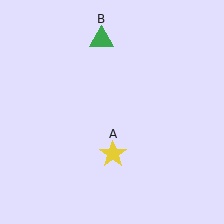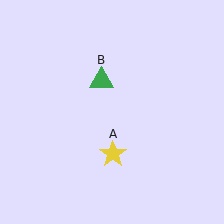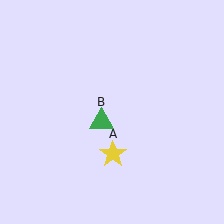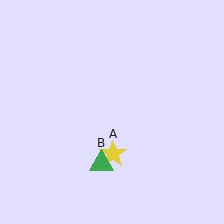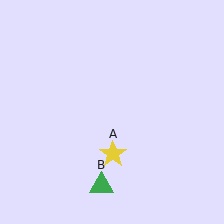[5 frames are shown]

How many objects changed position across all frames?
1 object changed position: green triangle (object B).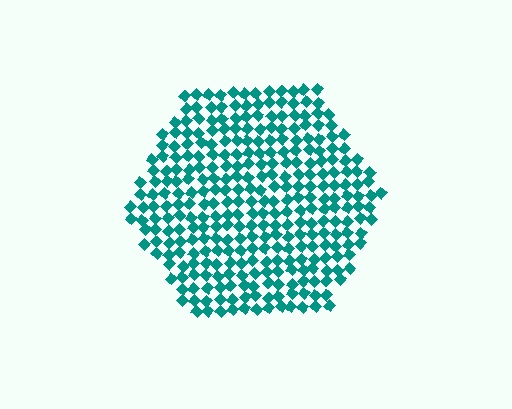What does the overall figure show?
The overall figure shows a hexagon.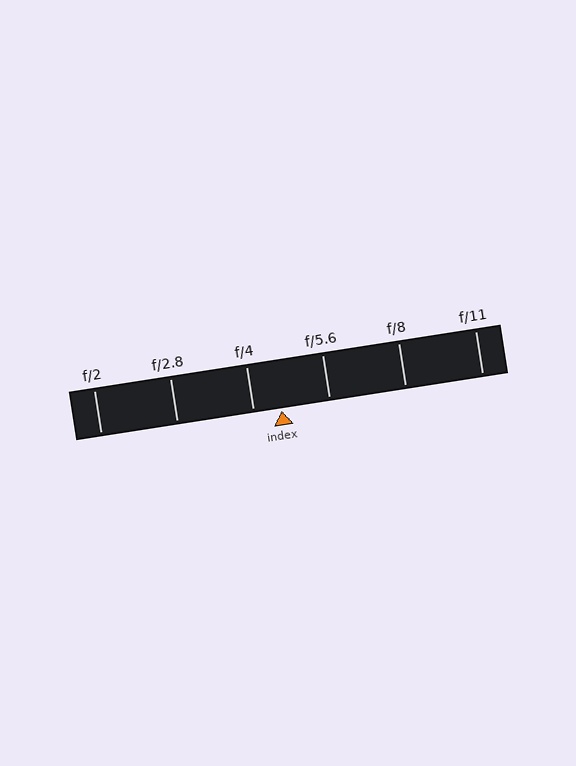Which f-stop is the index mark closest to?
The index mark is closest to f/4.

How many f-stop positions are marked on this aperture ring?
There are 6 f-stop positions marked.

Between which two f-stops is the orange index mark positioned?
The index mark is between f/4 and f/5.6.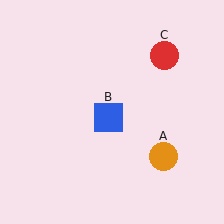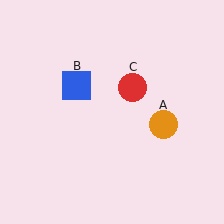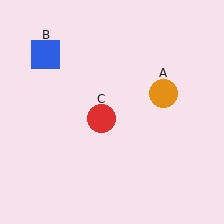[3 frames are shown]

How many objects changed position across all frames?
3 objects changed position: orange circle (object A), blue square (object B), red circle (object C).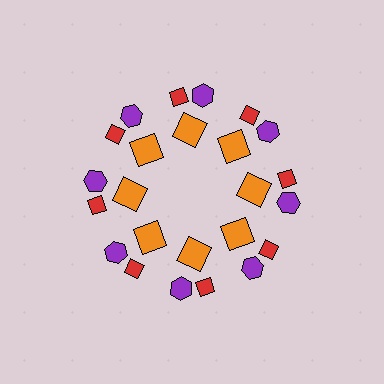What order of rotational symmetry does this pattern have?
This pattern has 8-fold rotational symmetry.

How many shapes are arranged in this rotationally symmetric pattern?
There are 24 shapes, arranged in 8 groups of 3.